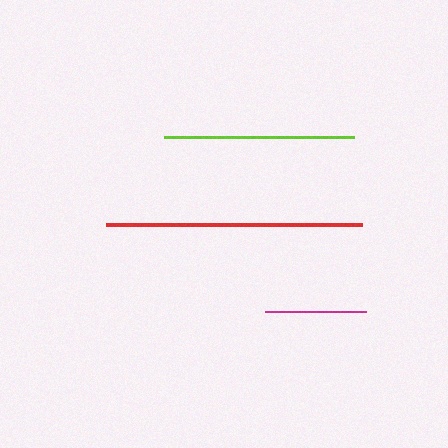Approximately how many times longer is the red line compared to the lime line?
The red line is approximately 1.3 times the length of the lime line.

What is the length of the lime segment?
The lime segment is approximately 190 pixels long.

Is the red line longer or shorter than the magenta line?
The red line is longer than the magenta line.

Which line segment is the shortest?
The magenta line is the shortest at approximately 101 pixels.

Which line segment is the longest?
The red line is the longest at approximately 256 pixels.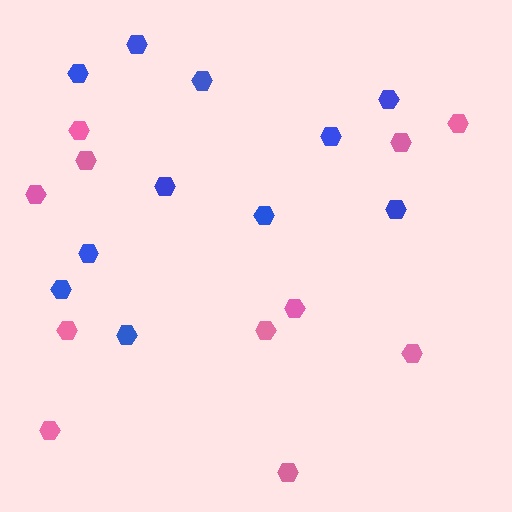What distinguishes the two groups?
There are 2 groups: one group of pink hexagons (11) and one group of blue hexagons (11).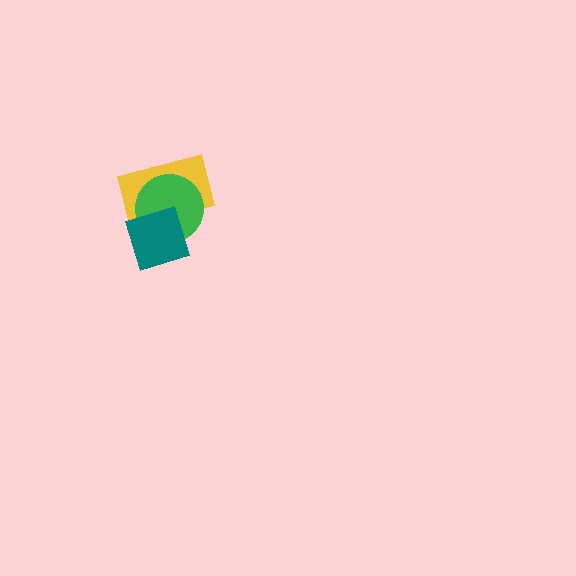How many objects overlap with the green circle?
2 objects overlap with the green circle.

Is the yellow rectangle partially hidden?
Yes, it is partially covered by another shape.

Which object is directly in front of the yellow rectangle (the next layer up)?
The green circle is directly in front of the yellow rectangle.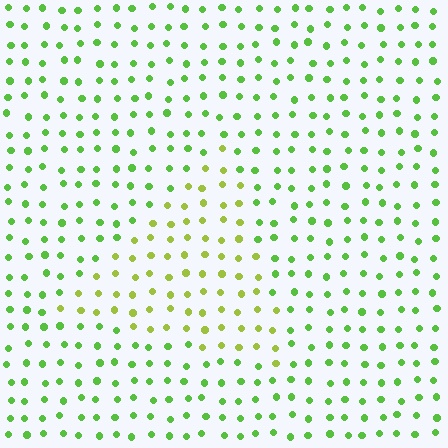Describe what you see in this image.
The image is filled with small lime elements in a uniform arrangement. A triangle-shaped region is visible where the elements are tinted to a slightly different hue, forming a subtle color boundary.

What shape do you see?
I see a triangle.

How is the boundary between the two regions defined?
The boundary is defined purely by a slight shift in hue (about 31 degrees). Spacing, size, and orientation are identical on both sides.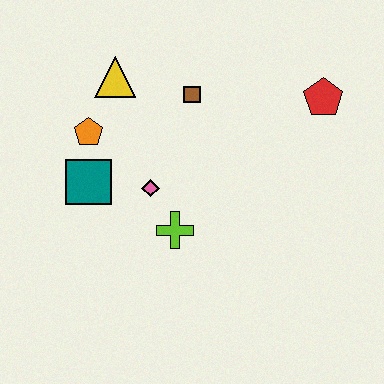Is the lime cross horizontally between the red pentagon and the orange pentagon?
Yes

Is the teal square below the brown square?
Yes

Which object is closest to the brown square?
The yellow triangle is closest to the brown square.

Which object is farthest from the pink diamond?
The red pentagon is farthest from the pink diamond.